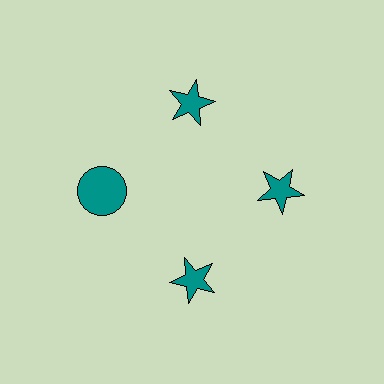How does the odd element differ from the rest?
It has a different shape: circle instead of star.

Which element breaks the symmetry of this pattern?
The teal circle at roughly the 9 o'clock position breaks the symmetry. All other shapes are teal stars.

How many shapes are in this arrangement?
There are 4 shapes arranged in a ring pattern.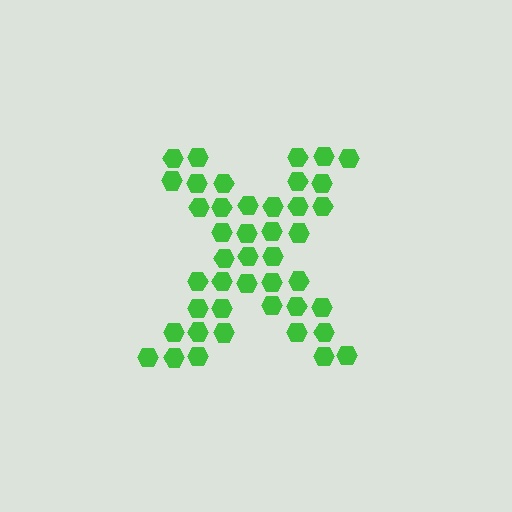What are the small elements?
The small elements are hexagons.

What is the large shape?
The large shape is the letter X.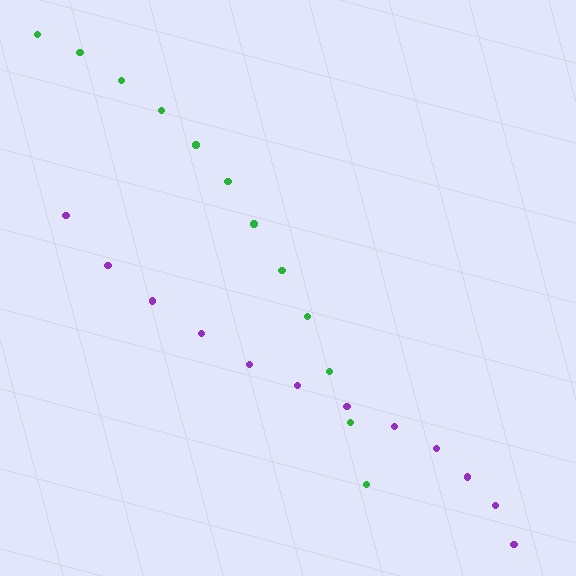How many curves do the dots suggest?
There are 2 distinct paths.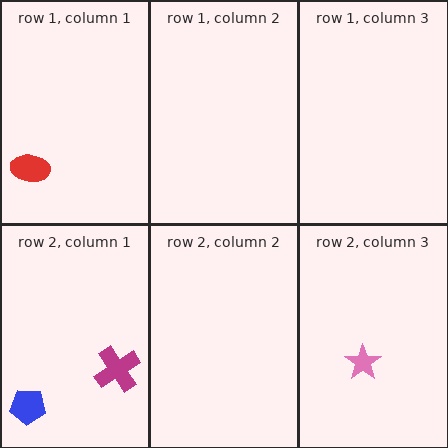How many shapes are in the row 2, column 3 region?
1.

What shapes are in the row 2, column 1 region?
The blue pentagon, the magenta cross.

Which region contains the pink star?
The row 2, column 3 region.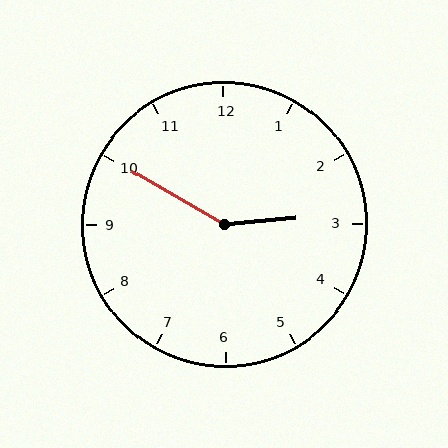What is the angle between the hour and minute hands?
Approximately 145 degrees.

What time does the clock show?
2:50.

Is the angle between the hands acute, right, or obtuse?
It is obtuse.